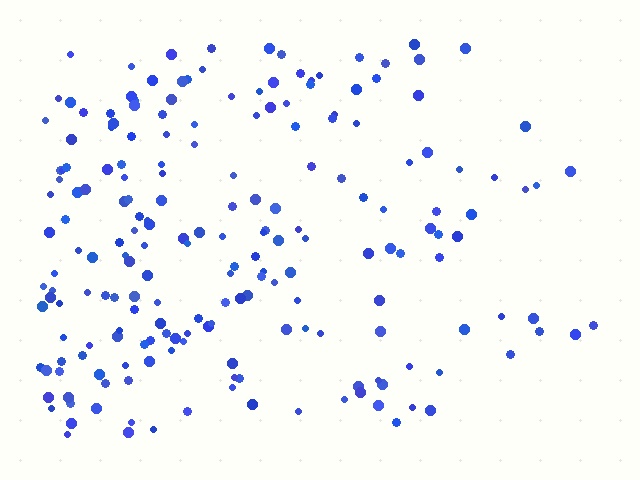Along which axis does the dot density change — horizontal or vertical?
Horizontal.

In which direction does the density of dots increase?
From right to left, with the left side densest.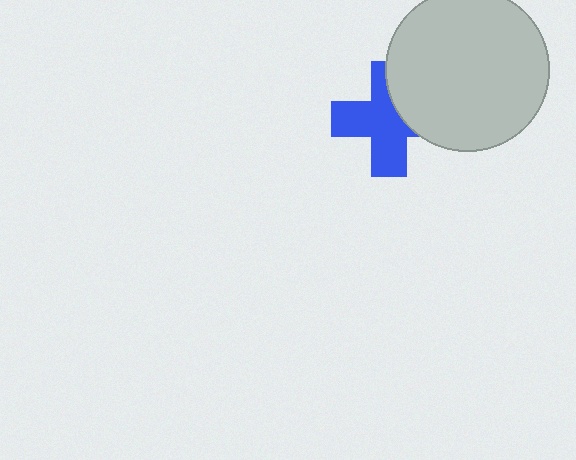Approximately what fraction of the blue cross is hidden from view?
Roughly 34% of the blue cross is hidden behind the light gray circle.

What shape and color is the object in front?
The object in front is a light gray circle.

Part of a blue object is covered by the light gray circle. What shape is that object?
It is a cross.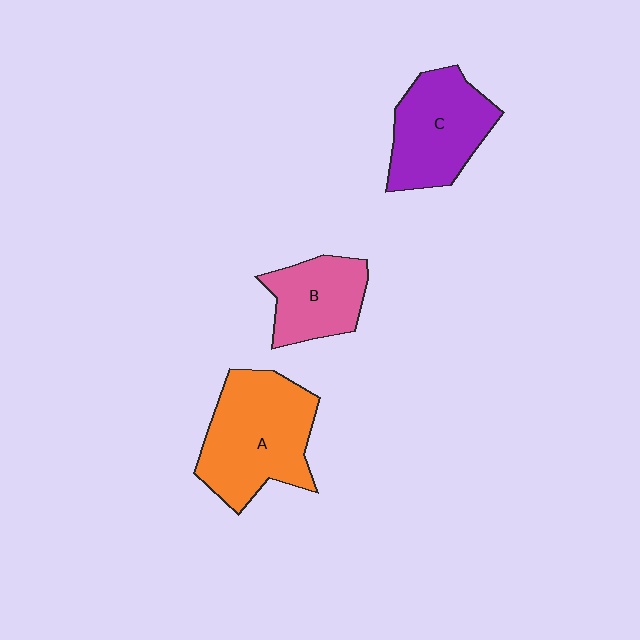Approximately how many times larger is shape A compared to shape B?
Approximately 1.7 times.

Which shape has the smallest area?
Shape B (pink).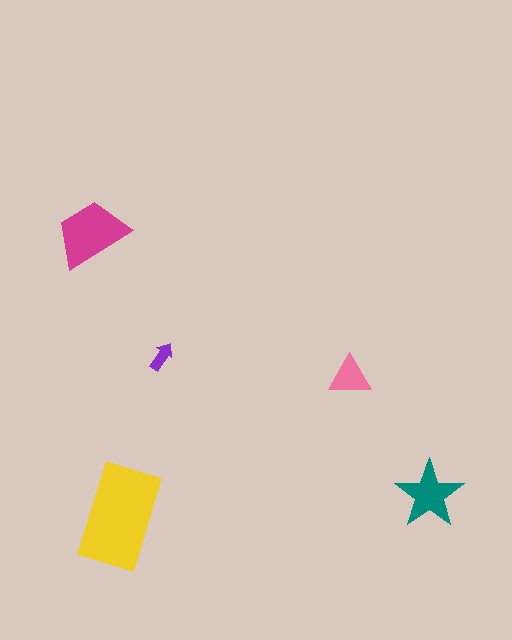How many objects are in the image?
There are 5 objects in the image.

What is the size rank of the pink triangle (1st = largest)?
4th.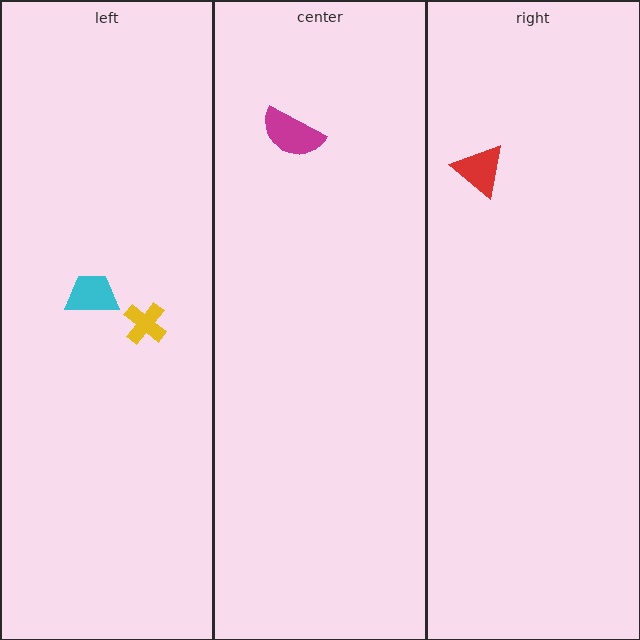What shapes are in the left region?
The cyan trapezoid, the yellow cross.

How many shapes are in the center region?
1.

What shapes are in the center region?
The magenta semicircle.